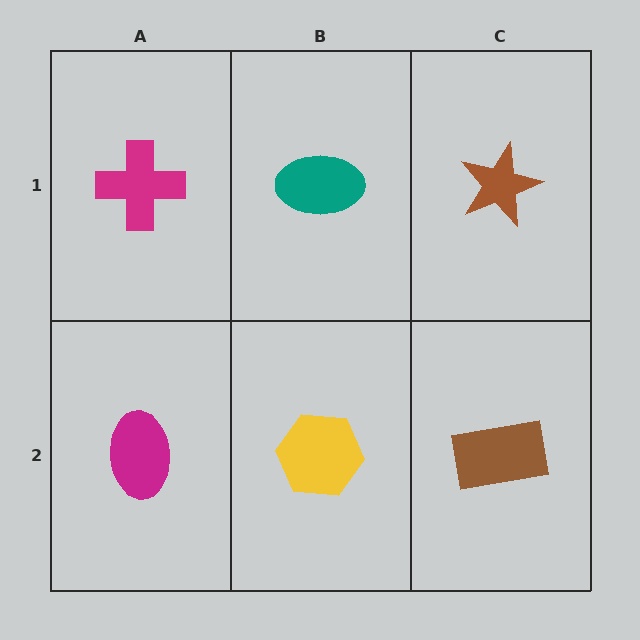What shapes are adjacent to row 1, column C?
A brown rectangle (row 2, column C), a teal ellipse (row 1, column B).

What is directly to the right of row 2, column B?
A brown rectangle.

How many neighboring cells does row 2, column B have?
3.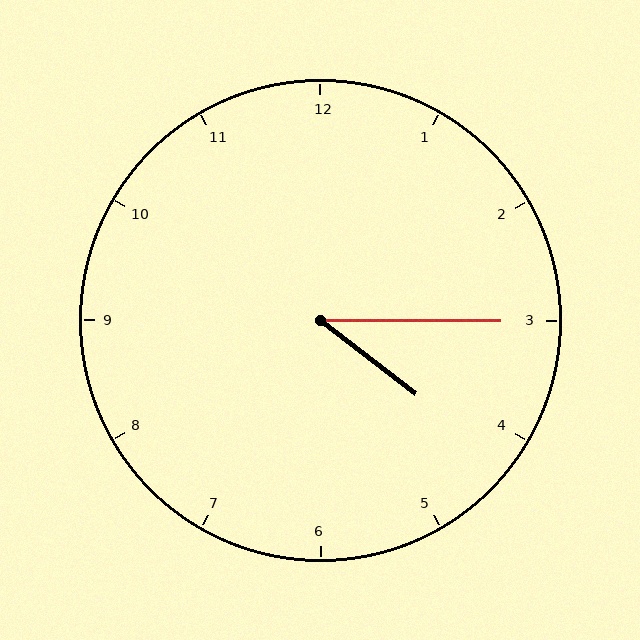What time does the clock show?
4:15.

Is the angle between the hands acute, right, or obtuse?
It is acute.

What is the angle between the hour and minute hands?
Approximately 38 degrees.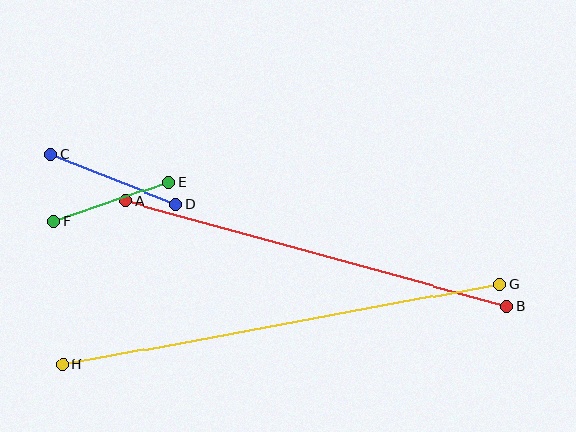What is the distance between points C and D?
The distance is approximately 134 pixels.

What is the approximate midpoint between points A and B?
The midpoint is at approximately (316, 254) pixels.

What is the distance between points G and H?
The distance is approximately 444 pixels.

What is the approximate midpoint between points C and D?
The midpoint is at approximately (114, 179) pixels.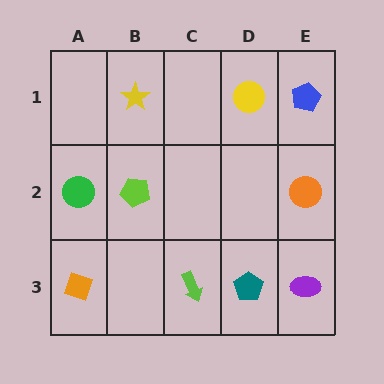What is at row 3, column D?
A teal pentagon.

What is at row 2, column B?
A lime pentagon.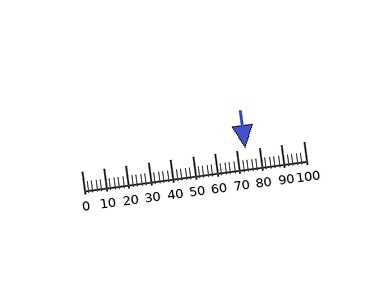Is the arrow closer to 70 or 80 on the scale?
The arrow is closer to 70.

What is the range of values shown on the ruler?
The ruler shows values from 0 to 100.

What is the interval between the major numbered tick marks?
The major tick marks are spaced 10 units apart.